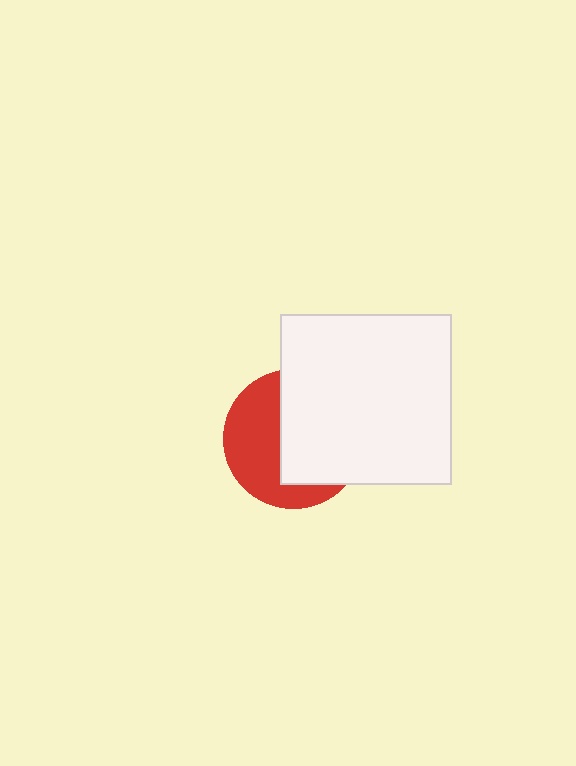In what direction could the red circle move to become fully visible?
The red circle could move left. That would shift it out from behind the white square entirely.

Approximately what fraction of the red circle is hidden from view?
Roughly 55% of the red circle is hidden behind the white square.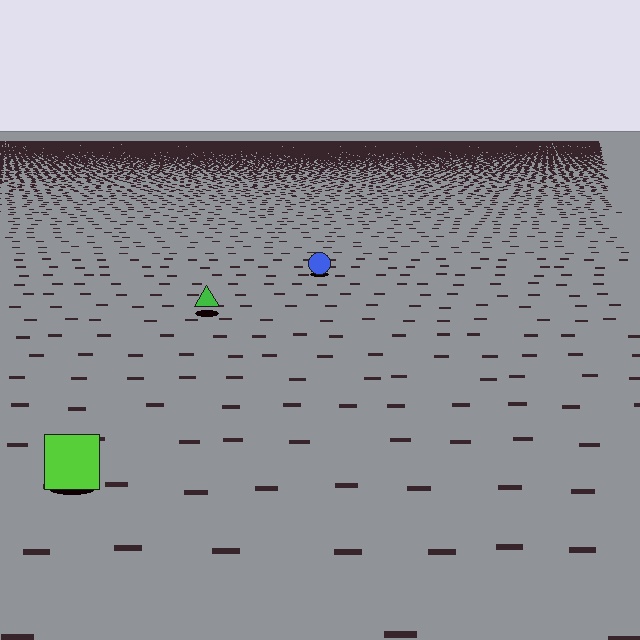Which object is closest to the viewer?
The lime square is closest. The texture marks near it are larger and more spread out.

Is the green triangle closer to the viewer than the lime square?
No. The lime square is closer — you can tell from the texture gradient: the ground texture is coarser near it.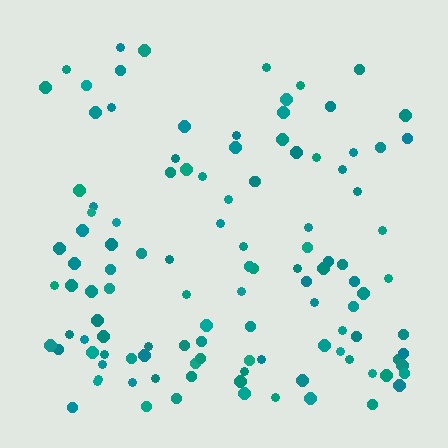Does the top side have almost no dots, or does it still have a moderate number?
Still a moderate number, just noticeably fewer than the bottom.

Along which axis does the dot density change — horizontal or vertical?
Vertical.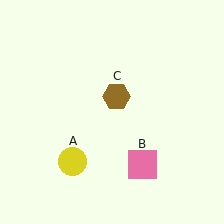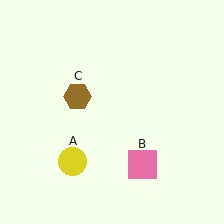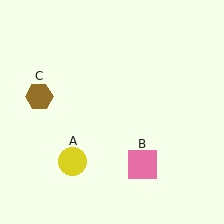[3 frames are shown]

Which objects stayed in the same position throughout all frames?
Yellow circle (object A) and pink square (object B) remained stationary.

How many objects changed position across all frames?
1 object changed position: brown hexagon (object C).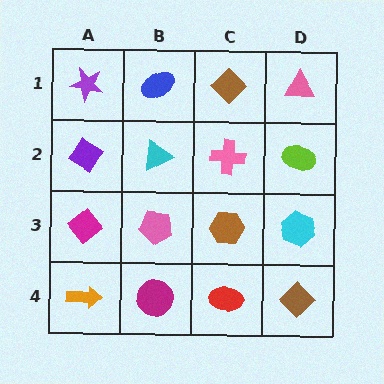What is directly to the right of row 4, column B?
A red ellipse.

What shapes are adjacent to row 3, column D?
A lime ellipse (row 2, column D), a brown diamond (row 4, column D), a brown hexagon (row 3, column C).